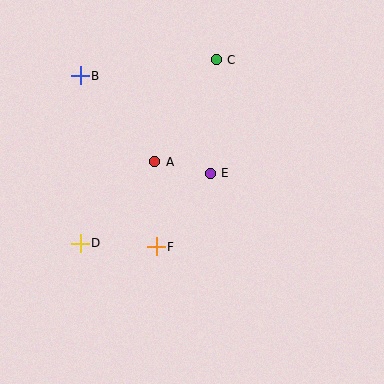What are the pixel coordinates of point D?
Point D is at (80, 243).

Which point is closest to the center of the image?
Point E at (210, 173) is closest to the center.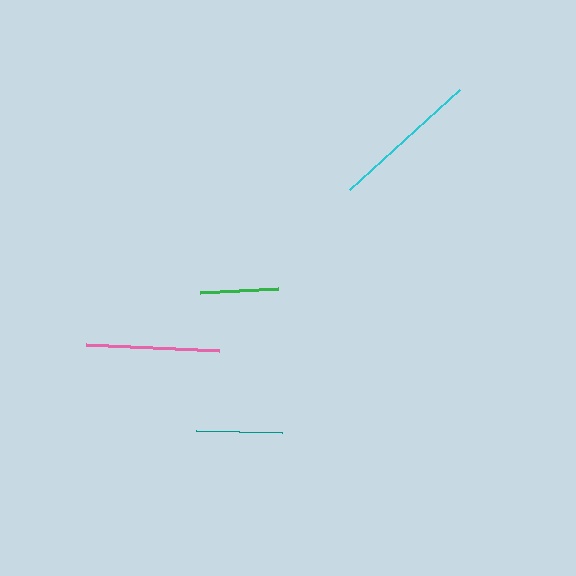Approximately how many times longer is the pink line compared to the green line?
The pink line is approximately 1.7 times the length of the green line.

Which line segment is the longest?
The cyan line is the longest at approximately 148 pixels.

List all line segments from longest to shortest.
From longest to shortest: cyan, pink, teal, green.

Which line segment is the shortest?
The green line is the shortest at approximately 78 pixels.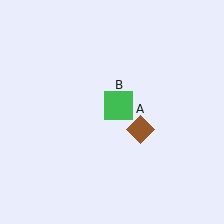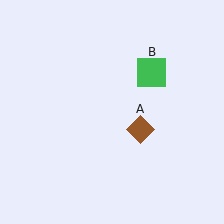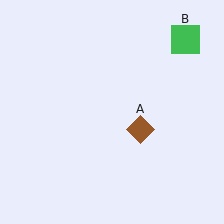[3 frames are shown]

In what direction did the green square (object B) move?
The green square (object B) moved up and to the right.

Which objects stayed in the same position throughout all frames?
Brown diamond (object A) remained stationary.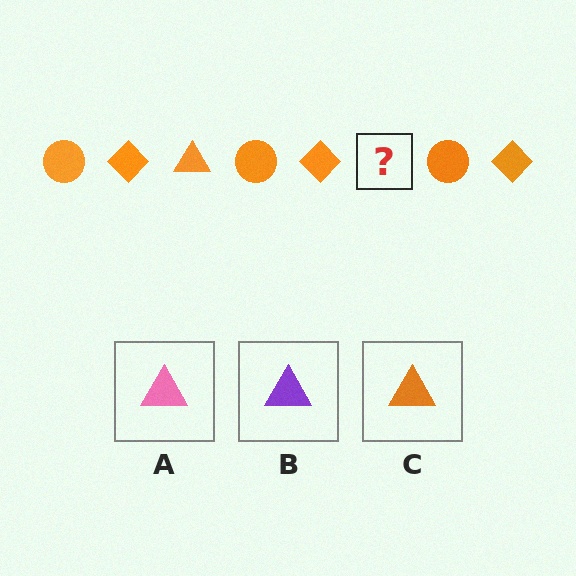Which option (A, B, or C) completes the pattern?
C.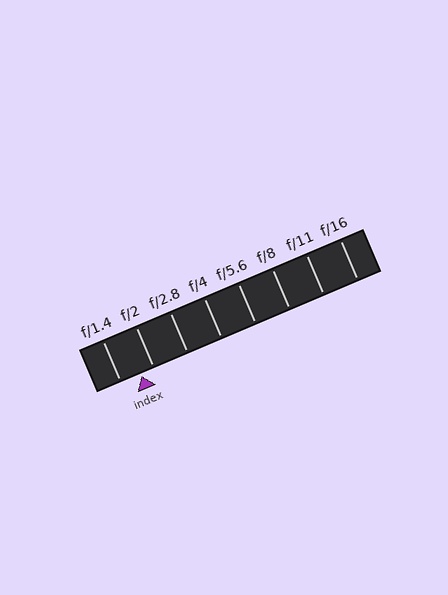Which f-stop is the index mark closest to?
The index mark is closest to f/2.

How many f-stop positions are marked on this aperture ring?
There are 8 f-stop positions marked.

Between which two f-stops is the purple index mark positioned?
The index mark is between f/1.4 and f/2.